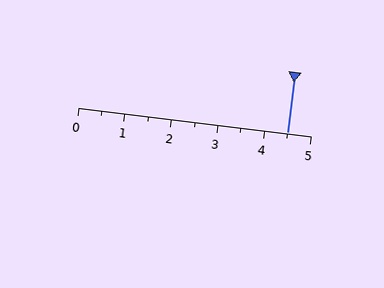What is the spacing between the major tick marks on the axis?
The major ticks are spaced 1 apart.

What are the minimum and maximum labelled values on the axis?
The axis runs from 0 to 5.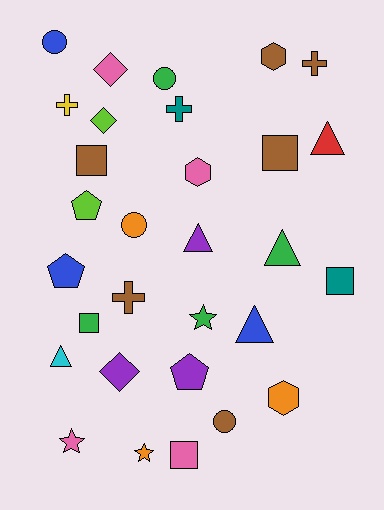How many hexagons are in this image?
There are 3 hexagons.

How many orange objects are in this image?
There are 3 orange objects.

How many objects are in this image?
There are 30 objects.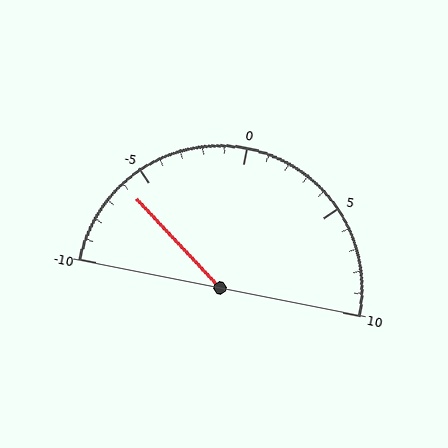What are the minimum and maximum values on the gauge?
The gauge ranges from -10 to 10.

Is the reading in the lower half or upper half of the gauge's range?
The reading is in the lower half of the range (-10 to 10).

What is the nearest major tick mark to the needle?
The nearest major tick mark is -5.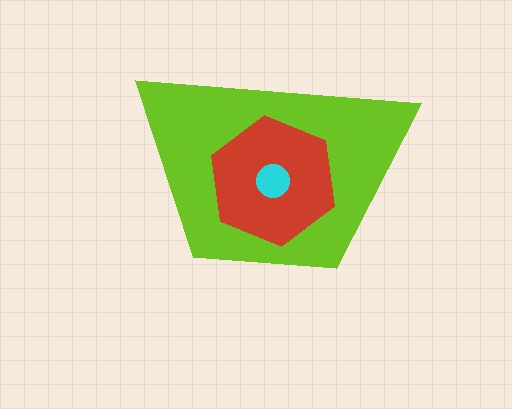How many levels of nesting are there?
3.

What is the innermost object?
The cyan circle.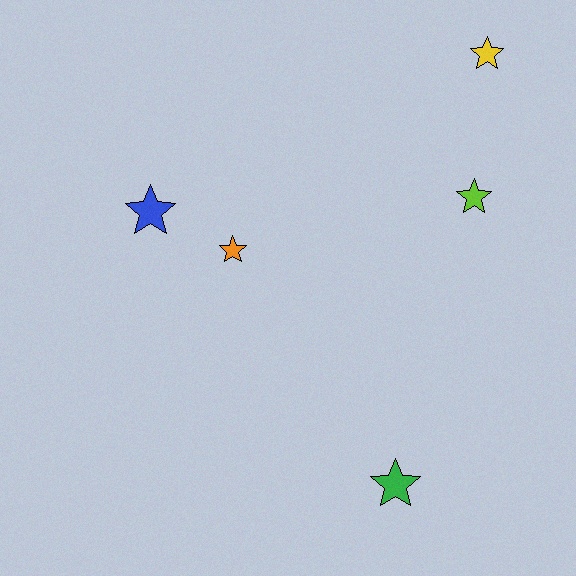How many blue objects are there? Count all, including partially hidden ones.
There is 1 blue object.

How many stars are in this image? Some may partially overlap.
There are 5 stars.